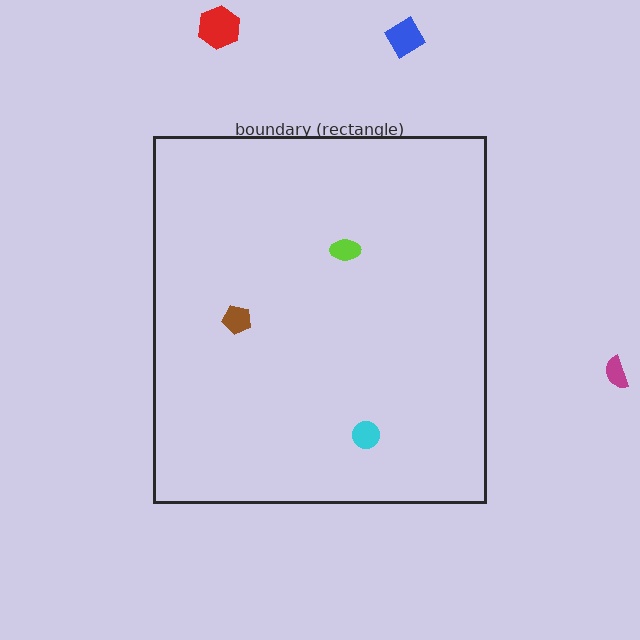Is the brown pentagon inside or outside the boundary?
Inside.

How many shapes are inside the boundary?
3 inside, 3 outside.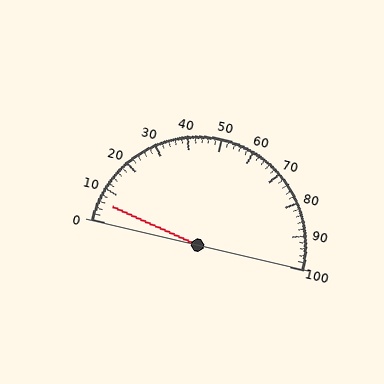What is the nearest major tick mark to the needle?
The nearest major tick mark is 10.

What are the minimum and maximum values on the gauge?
The gauge ranges from 0 to 100.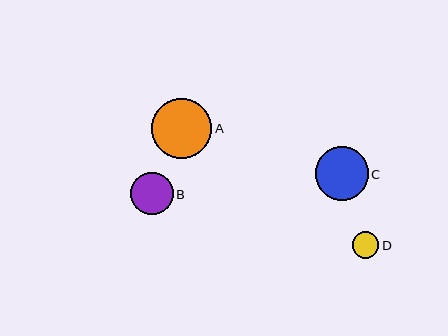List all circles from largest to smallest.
From largest to smallest: A, C, B, D.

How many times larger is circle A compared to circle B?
Circle A is approximately 1.4 times the size of circle B.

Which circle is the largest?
Circle A is the largest with a size of approximately 60 pixels.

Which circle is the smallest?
Circle D is the smallest with a size of approximately 26 pixels.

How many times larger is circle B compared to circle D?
Circle B is approximately 1.6 times the size of circle D.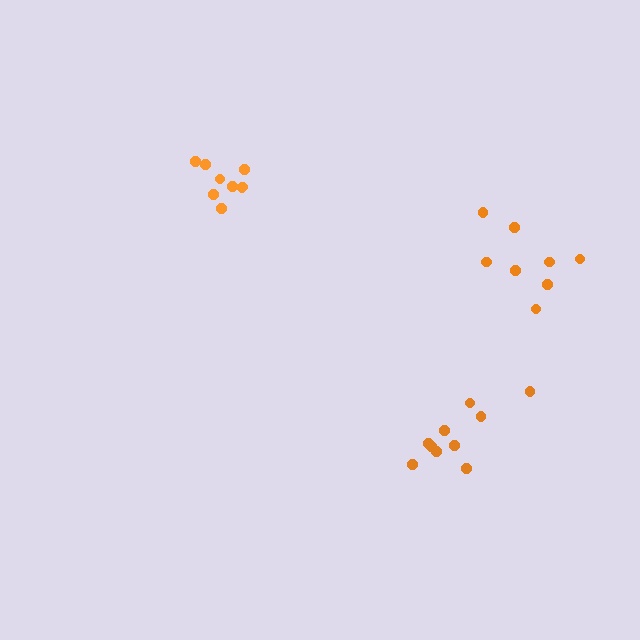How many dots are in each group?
Group 1: 9 dots, Group 2: 10 dots, Group 3: 8 dots (27 total).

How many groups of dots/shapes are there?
There are 3 groups.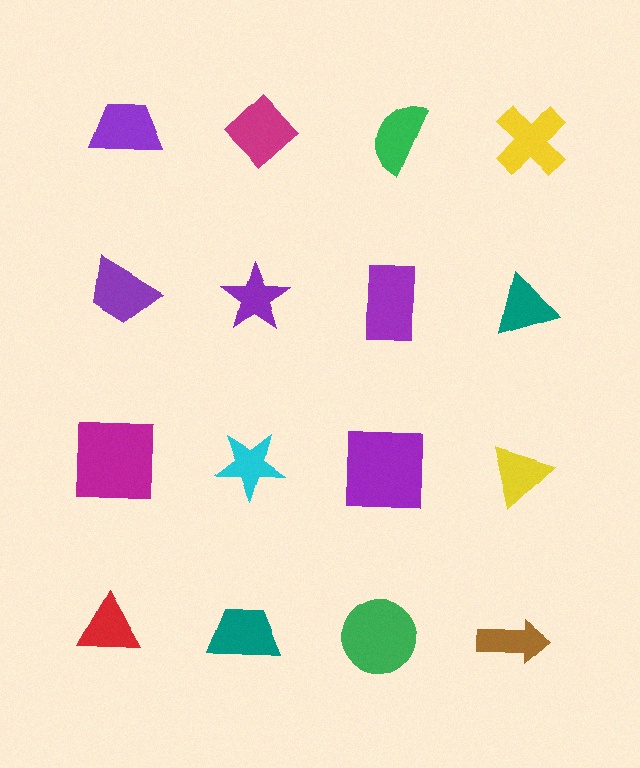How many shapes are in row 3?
4 shapes.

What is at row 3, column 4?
A yellow triangle.